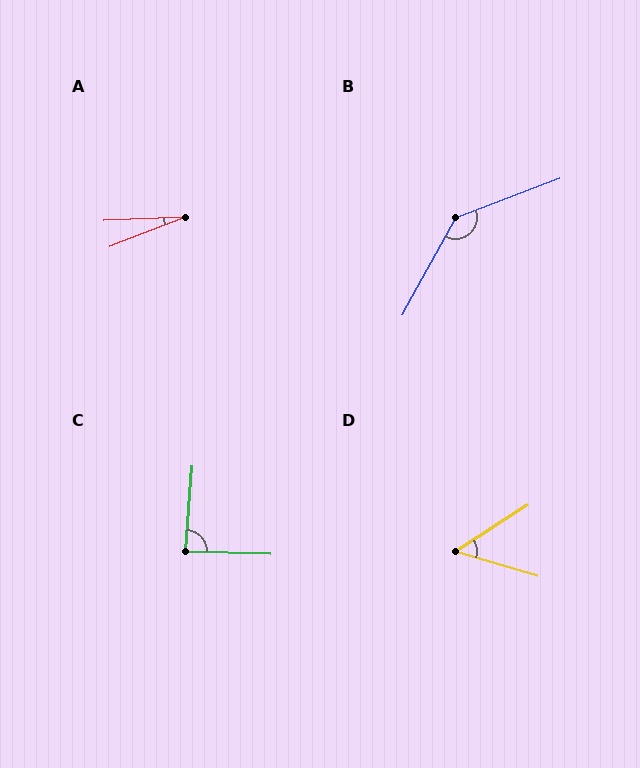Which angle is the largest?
B, at approximately 139 degrees.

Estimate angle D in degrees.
Approximately 50 degrees.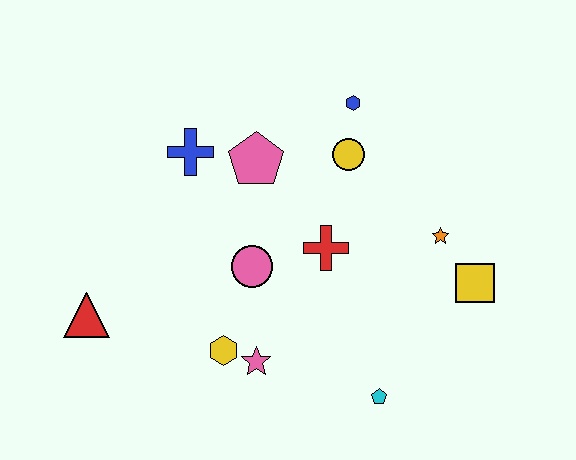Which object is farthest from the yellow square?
The red triangle is farthest from the yellow square.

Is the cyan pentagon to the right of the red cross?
Yes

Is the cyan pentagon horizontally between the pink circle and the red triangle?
No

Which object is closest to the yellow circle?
The blue hexagon is closest to the yellow circle.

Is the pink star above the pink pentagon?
No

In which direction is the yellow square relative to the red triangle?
The yellow square is to the right of the red triangle.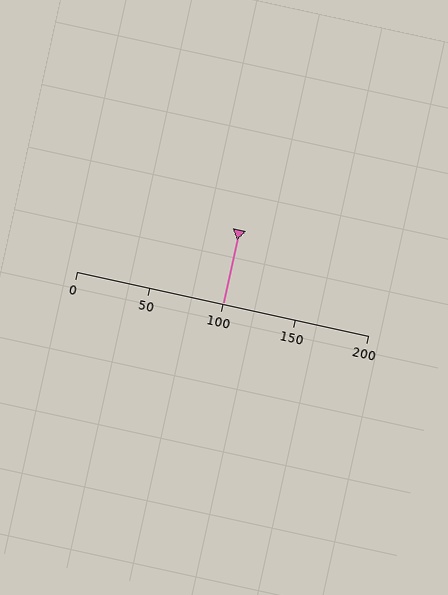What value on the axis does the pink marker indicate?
The marker indicates approximately 100.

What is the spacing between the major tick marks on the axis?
The major ticks are spaced 50 apart.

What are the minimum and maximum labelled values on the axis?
The axis runs from 0 to 200.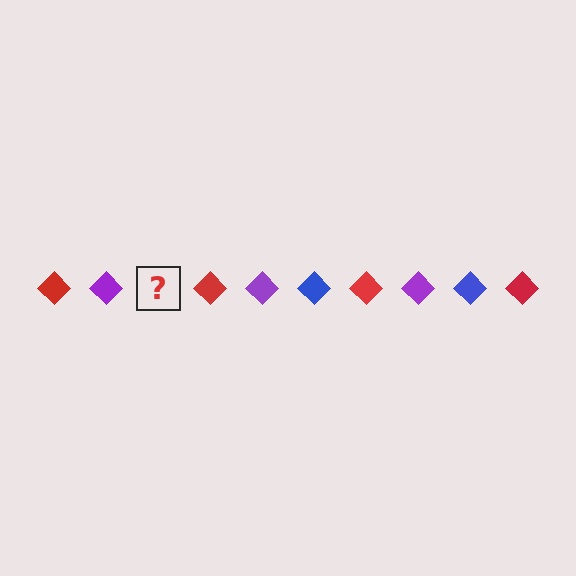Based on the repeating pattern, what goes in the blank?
The blank should be a blue diamond.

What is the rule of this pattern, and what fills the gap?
The rule is that the pattern cycles through red, purple, blue diamonds. The gap should be filled with a blue diamond.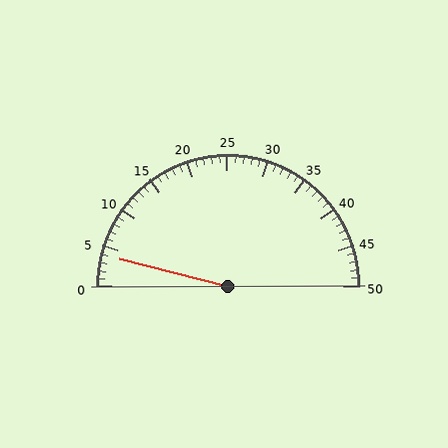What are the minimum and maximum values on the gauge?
The gauge ranges from 0 to 50.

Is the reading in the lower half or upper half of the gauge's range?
The reading is in the lower half of the range (0 to 50).